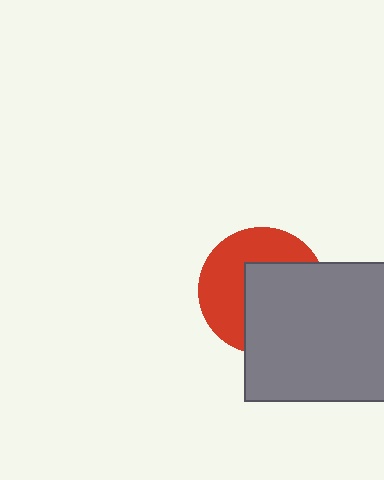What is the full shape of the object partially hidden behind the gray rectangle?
The partially hidden object is a red circle.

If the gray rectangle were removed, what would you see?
You would see the complete red circle.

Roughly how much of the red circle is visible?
About half of it is visible (roughly 48%).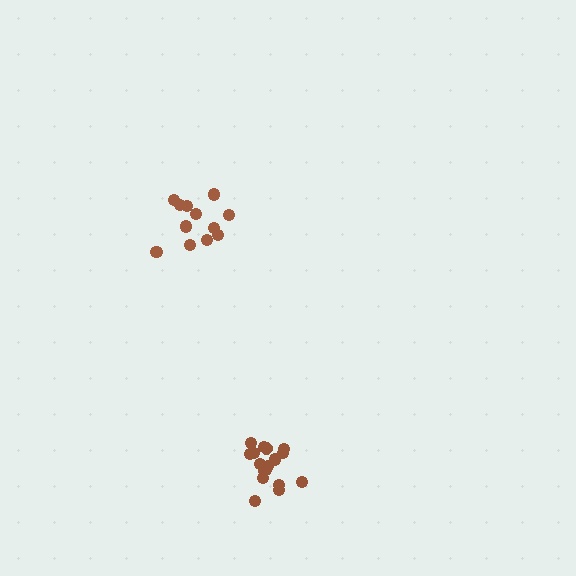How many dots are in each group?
Group 1: 12 dots, Group 2: 17 dots (29 total).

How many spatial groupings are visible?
There are 2 spatial groupings.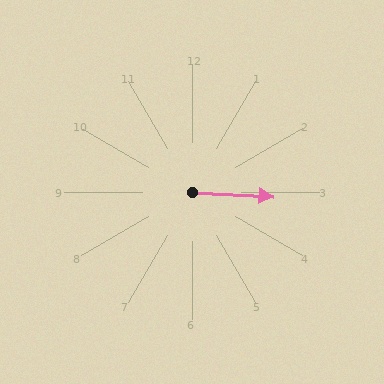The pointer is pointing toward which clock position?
Roughly 3 o'clock.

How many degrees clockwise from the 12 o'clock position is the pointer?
Approximately 93 degrees.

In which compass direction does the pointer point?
East.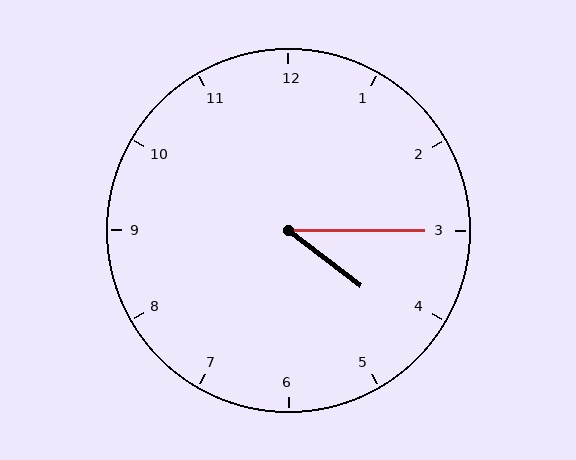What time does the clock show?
4:15.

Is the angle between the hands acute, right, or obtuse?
It is acute.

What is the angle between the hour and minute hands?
Approximately 38 degrees.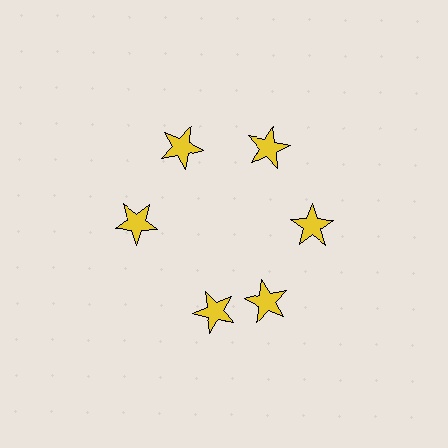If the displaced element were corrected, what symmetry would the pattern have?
It would have 6-fold rotational symmetry — the pattern would map onto itself every 60 degrees.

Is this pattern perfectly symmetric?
No. The 6 yellow stars are arranged in a ring, but one element near the 7 o'clock position is rotated out of alignment along the ring, breaking the 6-fold rotational symmetry.